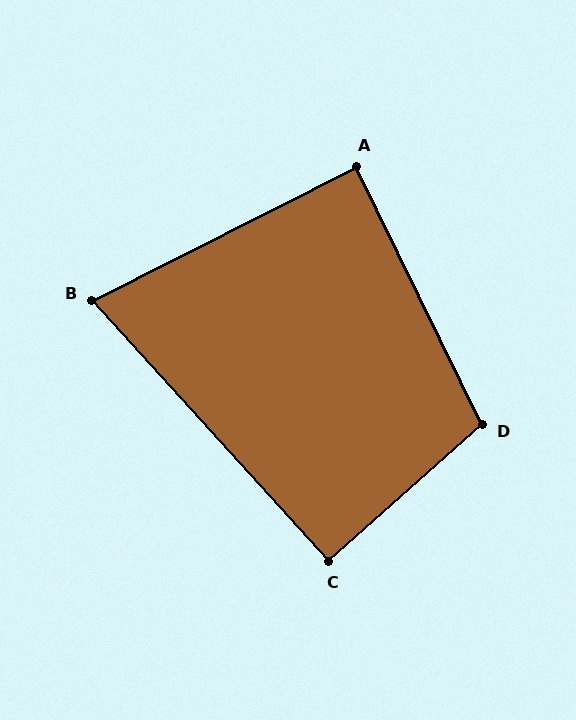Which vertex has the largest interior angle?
D, at approximately 105 degrees.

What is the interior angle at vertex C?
Approximately 91 degrees (approximately right).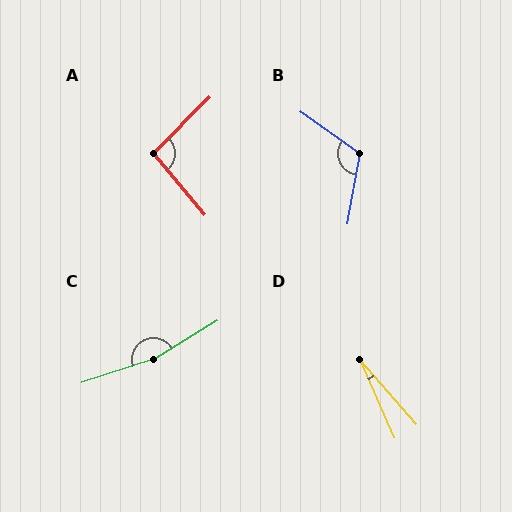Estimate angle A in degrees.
Approximately 95 degrees.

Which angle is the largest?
C, at approximately 167 degrees.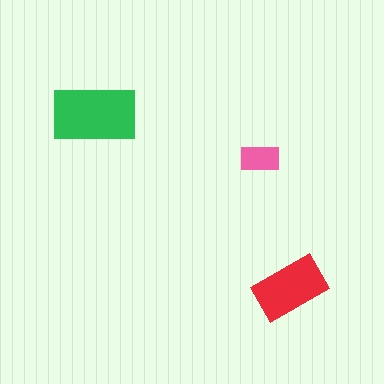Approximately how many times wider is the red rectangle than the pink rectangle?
About 2 times wider.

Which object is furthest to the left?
The green rectangle is leftmost.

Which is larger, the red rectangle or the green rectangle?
The green one.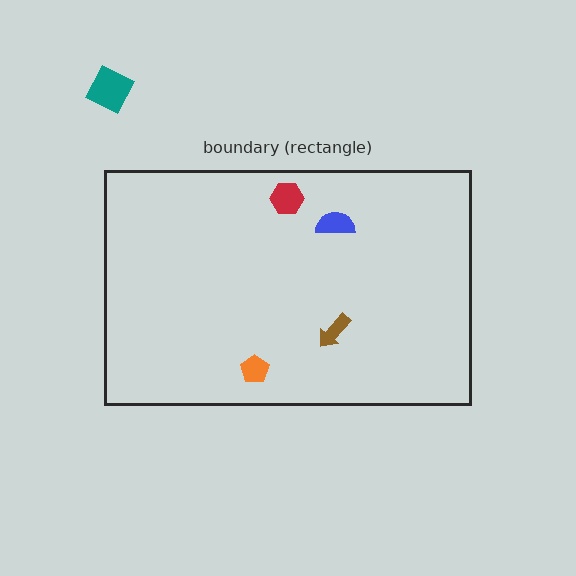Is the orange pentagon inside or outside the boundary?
Inside.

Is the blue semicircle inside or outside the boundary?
Inside.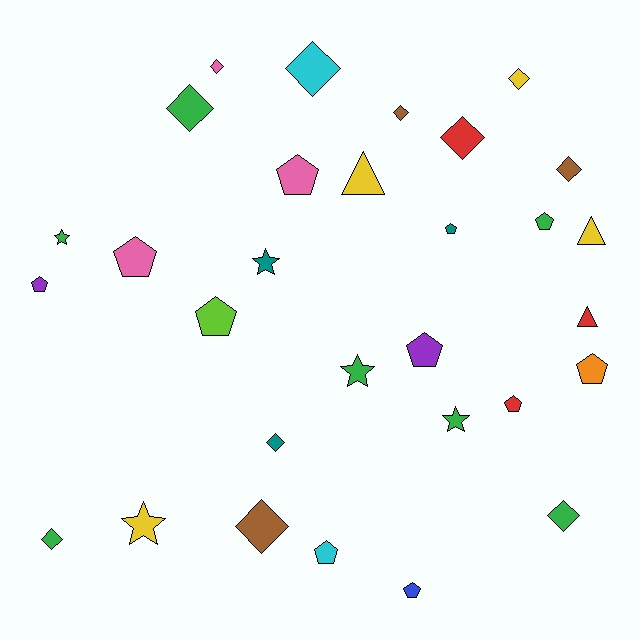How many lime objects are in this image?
There is 1 lime object.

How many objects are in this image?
There are 30 objects.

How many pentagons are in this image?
There are 11 pentagons.